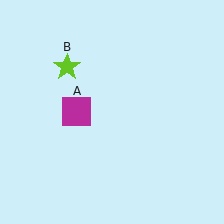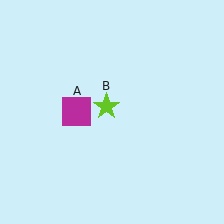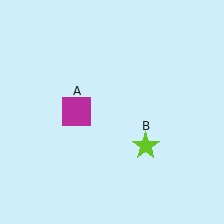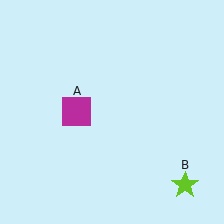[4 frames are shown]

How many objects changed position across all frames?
1 object changed position: lime star (object B).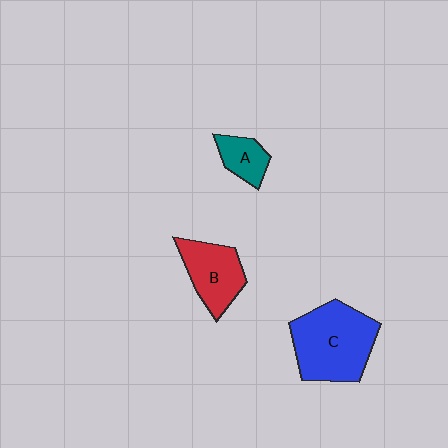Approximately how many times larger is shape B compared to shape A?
Approximately 1.8 times.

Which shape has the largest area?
Shape C (blue).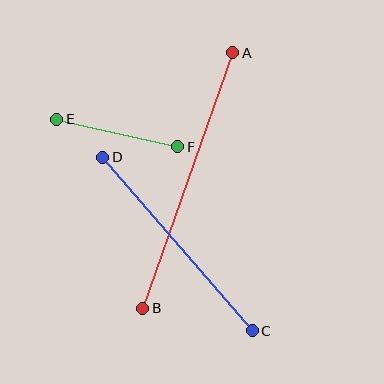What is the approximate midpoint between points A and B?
The midpoint is at approximately (188, 180) pixels.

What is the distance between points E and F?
The distance is approximately 124 pixels.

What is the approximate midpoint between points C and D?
The midpoint is at approximately (177, 244) pixels.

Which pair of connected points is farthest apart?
Points A and B are farthest apart.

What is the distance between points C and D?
The distance is approximately 229 pixels.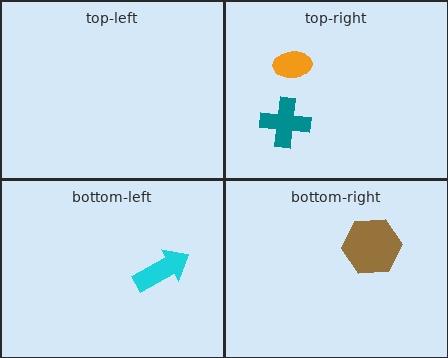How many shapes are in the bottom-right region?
1.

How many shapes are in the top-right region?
2.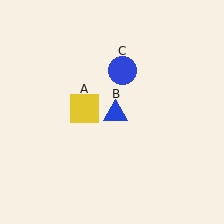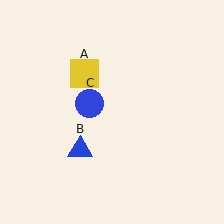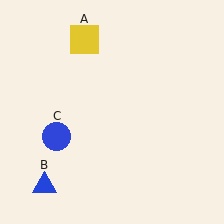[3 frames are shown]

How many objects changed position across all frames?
3 objects changed position: yellow square (object A), blue triangle (object B), blue circle (object C).